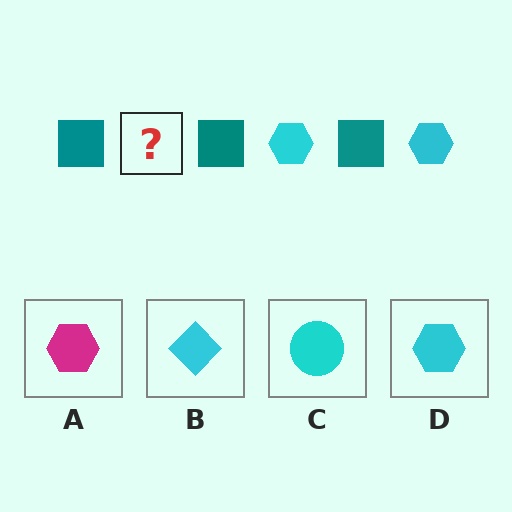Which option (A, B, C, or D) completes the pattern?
D.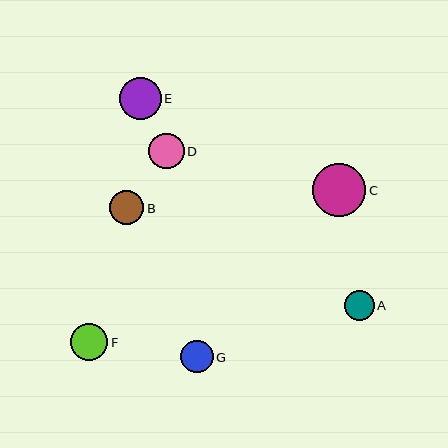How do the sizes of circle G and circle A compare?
Circle G and circle A are approximately the same size.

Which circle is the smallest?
Circle A is the smallest with a size of approximately 30 pixels.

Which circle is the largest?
Circle C is the largest with a size of approximately 53 pixels.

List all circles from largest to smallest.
From largest to smallest: C, E, F, D, B, G, A.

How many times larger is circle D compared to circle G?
Circle D is approximately 1.1 times the size of circle G.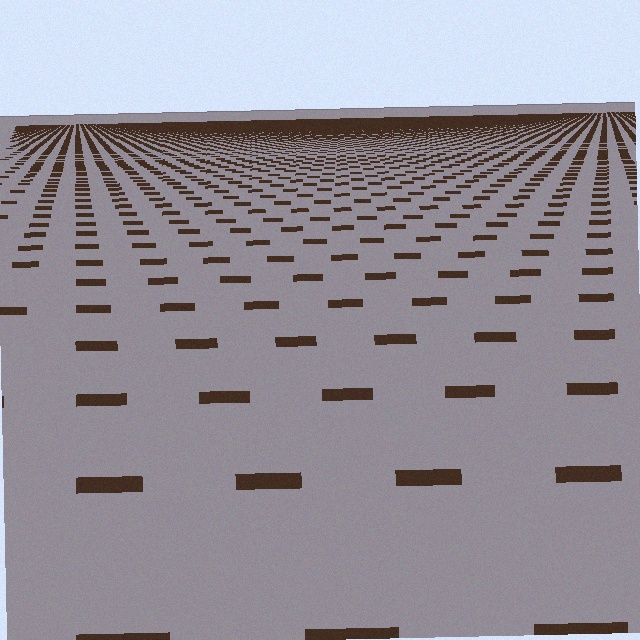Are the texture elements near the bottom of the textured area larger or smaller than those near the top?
Larger. Near the bottom, elements are closer to the viewer and appear at a bigger on-screen size.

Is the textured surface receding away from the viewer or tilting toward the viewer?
The surface is receding away from the viewer. Texture elements get smaller and denser toward the top.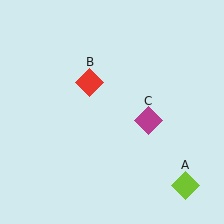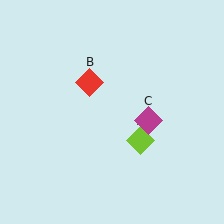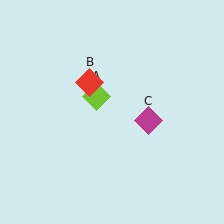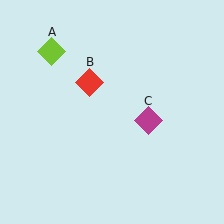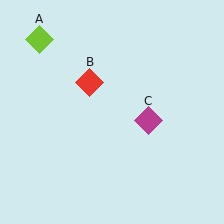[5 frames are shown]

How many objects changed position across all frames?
1 object changed position: lime diamond (object A).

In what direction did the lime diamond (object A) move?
The lime diamond (object A) moved up and to the left.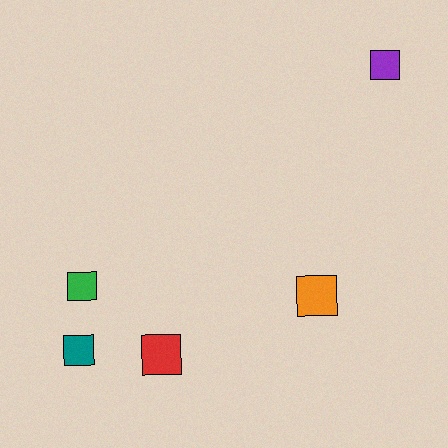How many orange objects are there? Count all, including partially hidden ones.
There is 1 orange object.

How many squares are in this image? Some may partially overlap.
There are 5 squares.